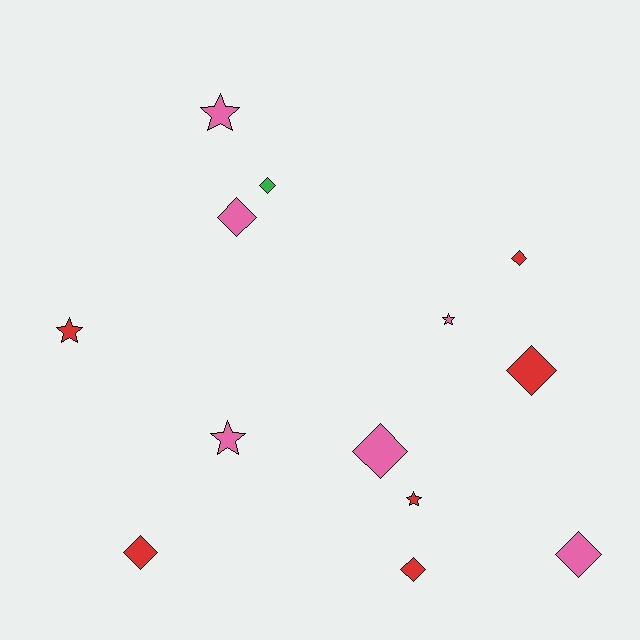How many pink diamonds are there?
There are 3 pink diamonds.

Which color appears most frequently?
Red, with 6 objects.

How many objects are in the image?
There are 13 objects.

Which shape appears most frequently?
Diamond, with 8 objects.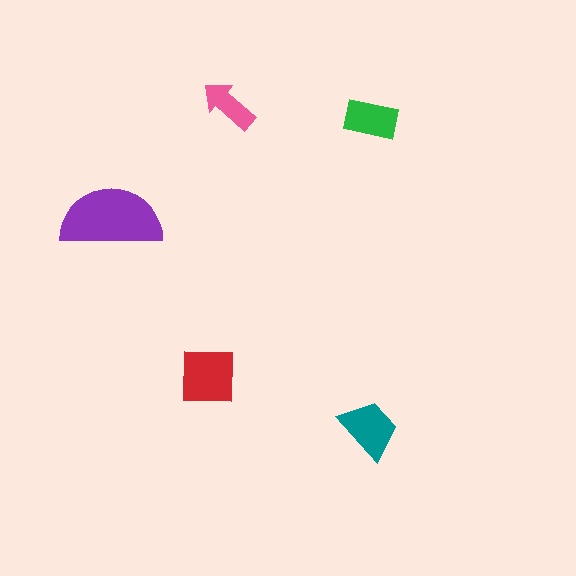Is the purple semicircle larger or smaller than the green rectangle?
Larger.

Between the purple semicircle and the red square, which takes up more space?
The purple semicircle.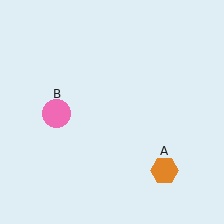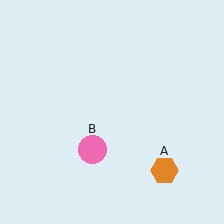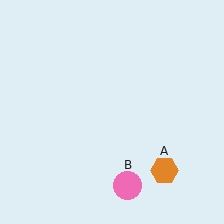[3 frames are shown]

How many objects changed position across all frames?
1 object changed position: pink circle (object B).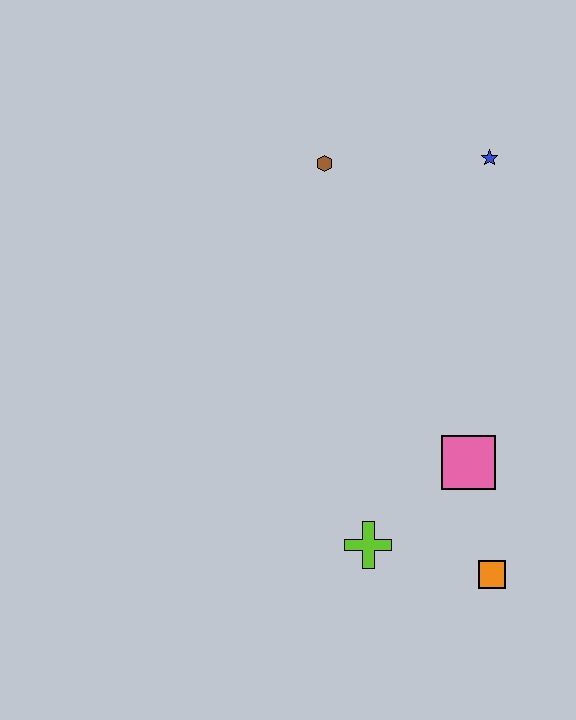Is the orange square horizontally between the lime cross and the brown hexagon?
No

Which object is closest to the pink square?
The orange square is closest to the pink square.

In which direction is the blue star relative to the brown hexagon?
The blue star is to the right of the brown hexagon.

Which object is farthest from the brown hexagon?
The orange square is farthest from the brown hexagon.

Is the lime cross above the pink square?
No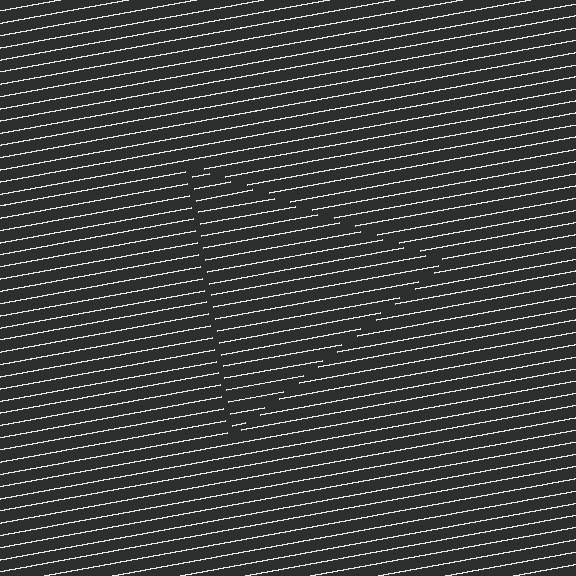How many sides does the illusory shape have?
3 sides — the line-ends trace a triangle.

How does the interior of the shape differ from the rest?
The interior of the shape contains the same grating, shifted by half a period — the contour is defined by the phase discontinuity where line-ends from the inner and outer gratings abut.